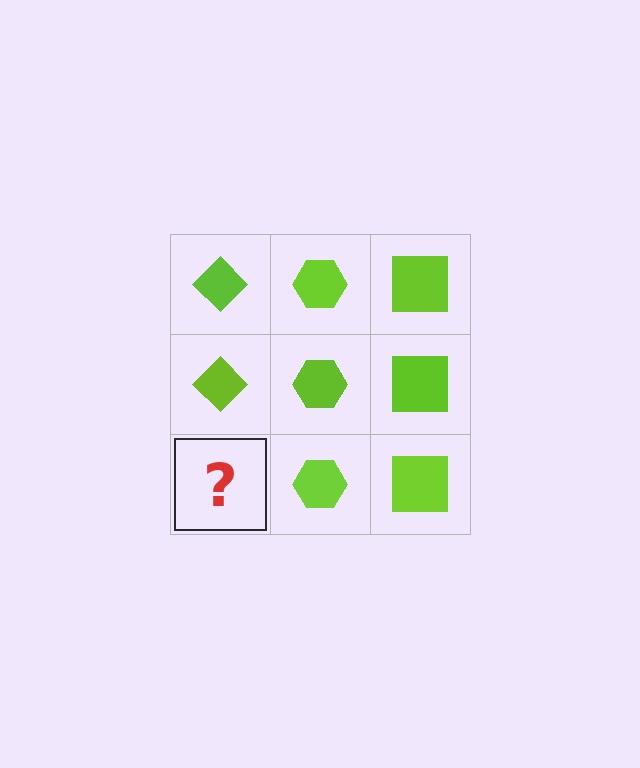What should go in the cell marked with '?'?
The missing cell should contain a lime diamond.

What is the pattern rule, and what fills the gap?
The rule is that each column has a consistent shape. The gap should be filled with a lime diamond.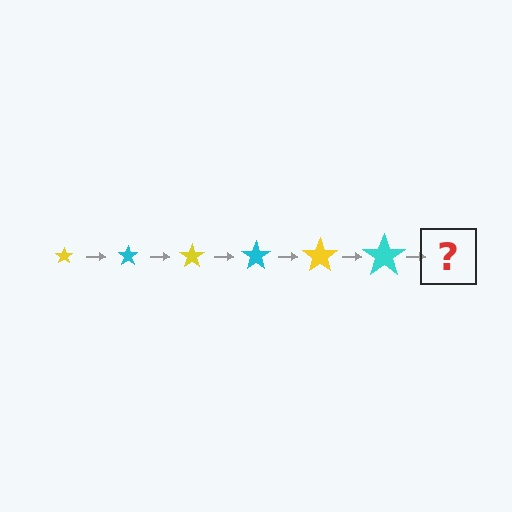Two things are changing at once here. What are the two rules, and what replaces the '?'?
The two rules are that the star grows larger each step and the color cycles through yellow and cyan. The '?' should be a yellow star, larger than the previous one.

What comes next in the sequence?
The next element should be a yellow star, larger than the previous one.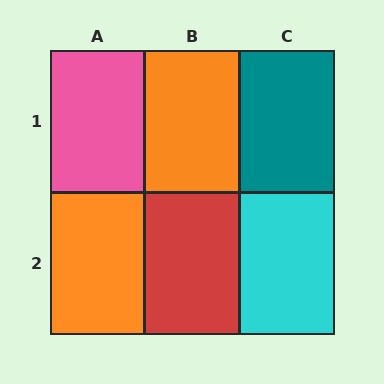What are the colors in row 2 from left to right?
Orange, red, cyan.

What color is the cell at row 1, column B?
Orange.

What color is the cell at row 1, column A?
Pink.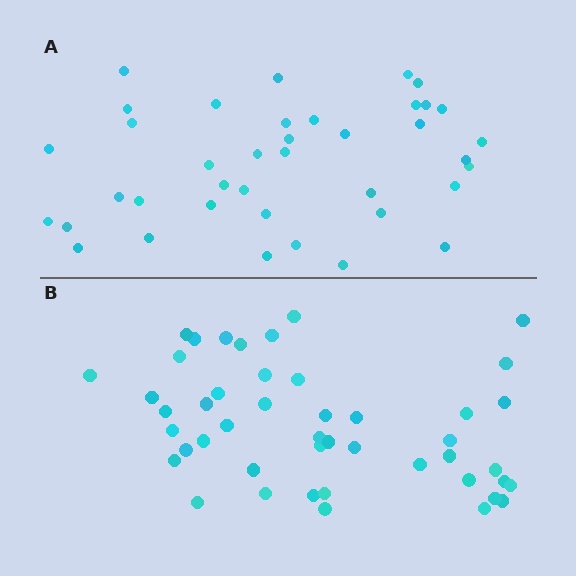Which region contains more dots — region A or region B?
Region B (the bottom region) has more dots.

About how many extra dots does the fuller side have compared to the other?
Region B has roughly 8 or so more dots than region A.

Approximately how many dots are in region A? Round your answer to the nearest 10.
About 40 dots. (The exact count is 39, which rounds to 40.)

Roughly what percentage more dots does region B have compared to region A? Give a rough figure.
About 20% more.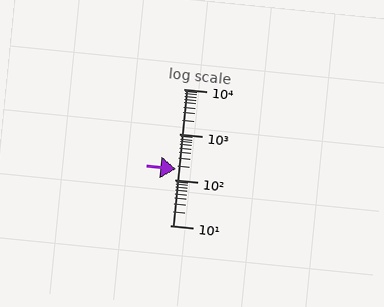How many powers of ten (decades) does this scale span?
The scale spans 3 decades, from 10 to 10000.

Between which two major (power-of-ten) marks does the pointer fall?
The pointer is between 100 and 1000.